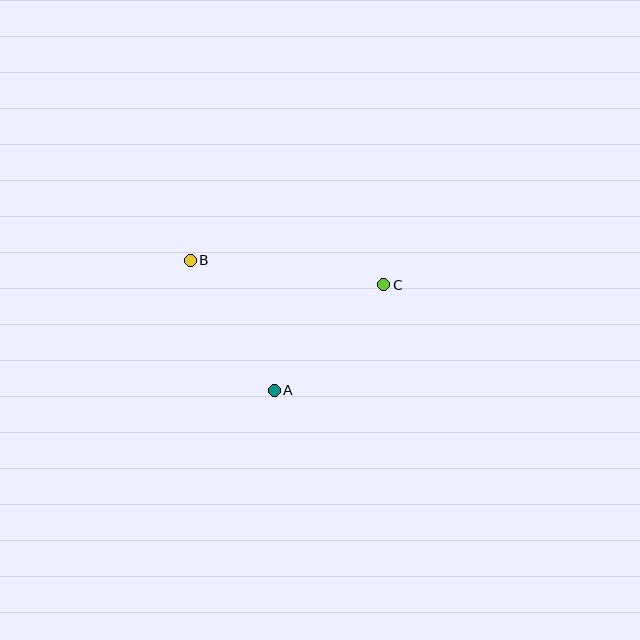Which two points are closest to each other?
Points A and C are closest to each other.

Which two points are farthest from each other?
Points B and C are farthest from each other.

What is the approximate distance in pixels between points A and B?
The distance between A and B is approximately 155 pixels.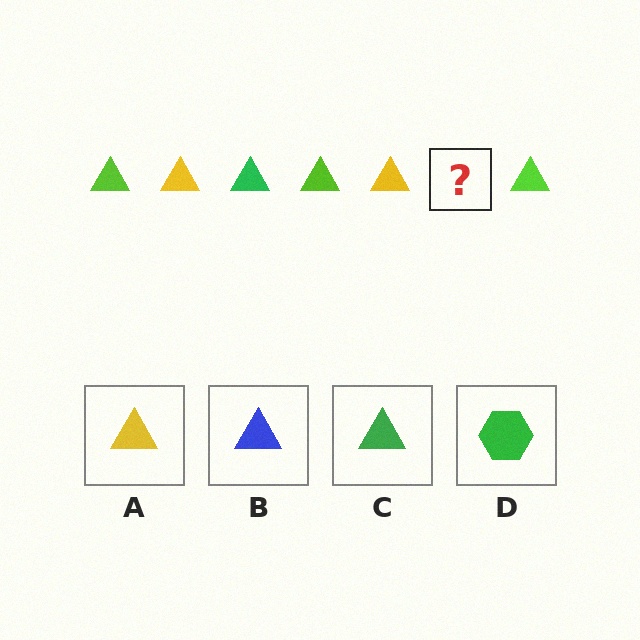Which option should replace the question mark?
Option C.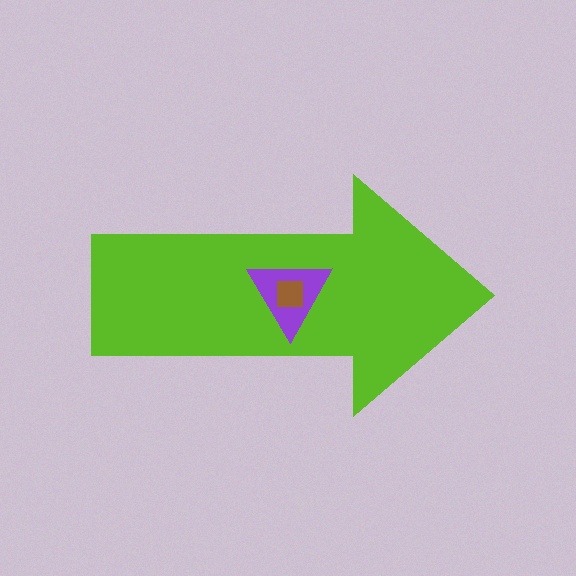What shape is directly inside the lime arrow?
The purple triangle.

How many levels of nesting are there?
3.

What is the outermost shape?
The lime arrow.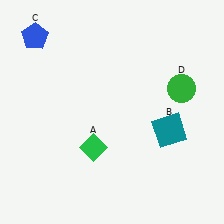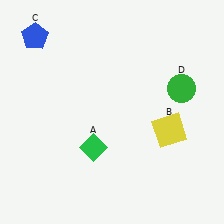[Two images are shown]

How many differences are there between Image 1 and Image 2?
There is 1 difference between the two images.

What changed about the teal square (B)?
In Image 1, B is teal. In Image 2, it changed to yellow.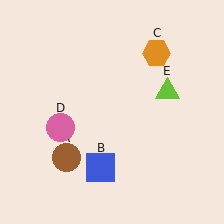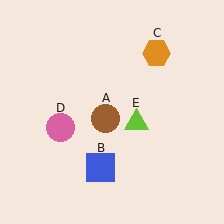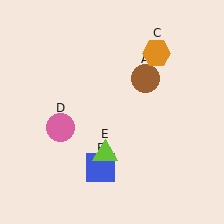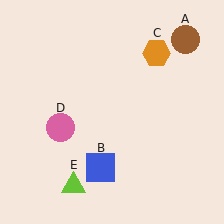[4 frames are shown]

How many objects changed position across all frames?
2 objects changed position: brown circle (object A), lime triangle (object E).